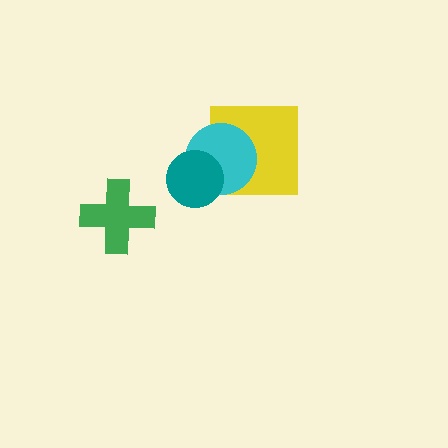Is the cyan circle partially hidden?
Yes, it is partially covered by another shape.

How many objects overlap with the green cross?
0 objects overlap with the green cross.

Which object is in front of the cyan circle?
The teal circle is in front of the cyan circle.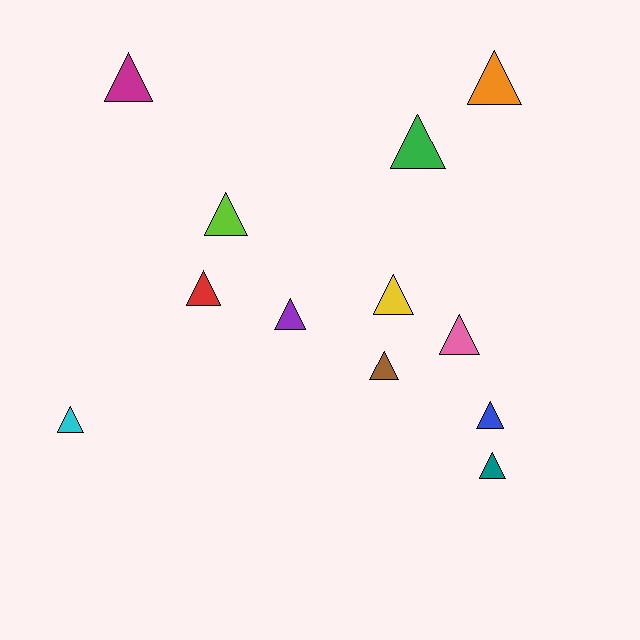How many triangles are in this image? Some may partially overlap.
There are 12 triangles.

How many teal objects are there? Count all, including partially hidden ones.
There is 1 teal object.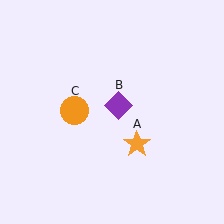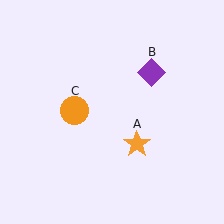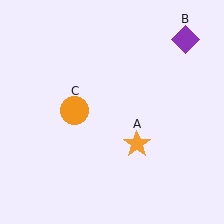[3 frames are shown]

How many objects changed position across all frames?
1 object changed position: purple diamond (object B).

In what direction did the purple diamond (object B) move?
The purple diamond (object B) moved up and to the right.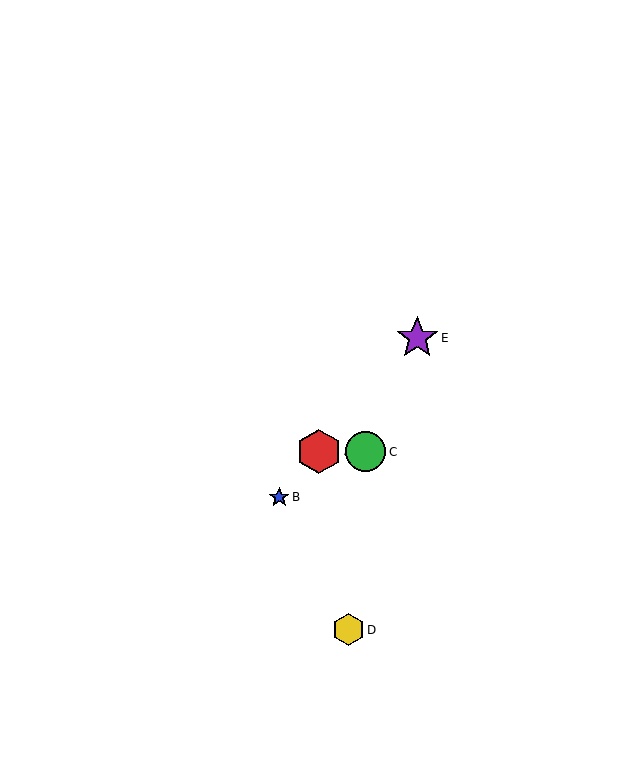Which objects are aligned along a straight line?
Objects A, B, E are aligned along a straight line.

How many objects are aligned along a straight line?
3 objects (A, B, E) are aligned along a straight line.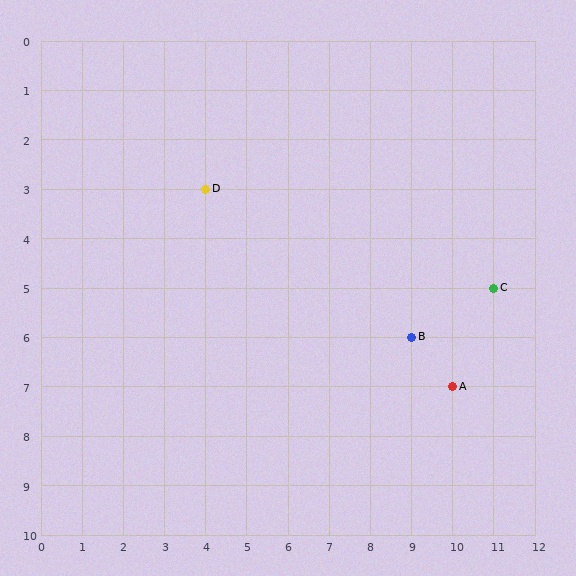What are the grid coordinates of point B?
Point B is at grid coordinates (9, 6).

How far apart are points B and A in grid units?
Points B and A are 1 column and 1 row apart (about 1.4 grid units diagonally).